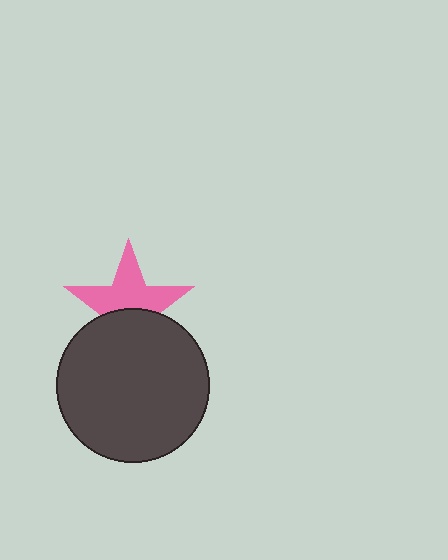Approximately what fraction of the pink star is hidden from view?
Roughly 42% of the pink star is hidden behind the dark gray circle.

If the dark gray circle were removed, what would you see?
You would see the complete pink star.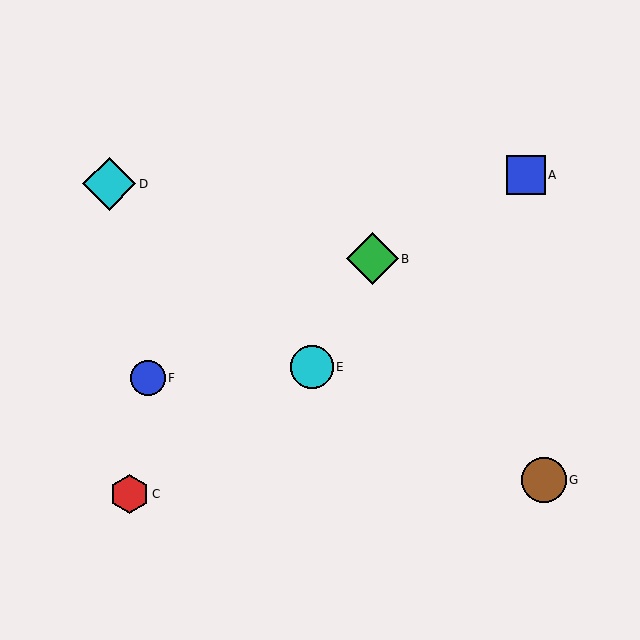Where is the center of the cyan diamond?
The center of the cyan diamond is at (109, 184).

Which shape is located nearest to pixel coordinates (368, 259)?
The green diamond (labeled B) at (372, 259) is nearest to that location.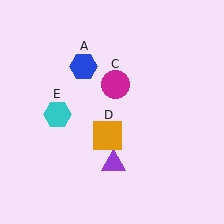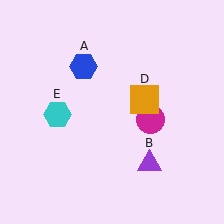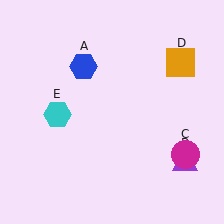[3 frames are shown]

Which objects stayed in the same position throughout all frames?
Blue hexagon (object A) and cyan hexagon (object E) remained stationary.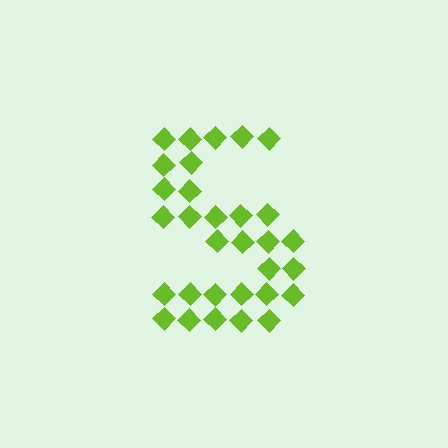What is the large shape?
The large shape is the letter S.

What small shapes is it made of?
It is made of small diamonds.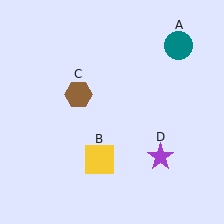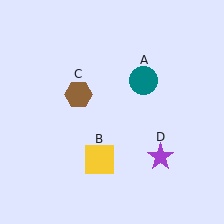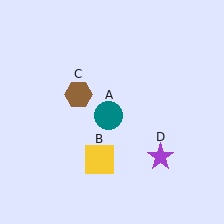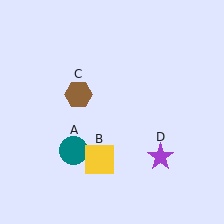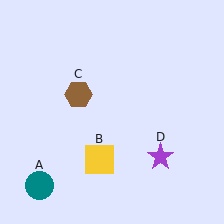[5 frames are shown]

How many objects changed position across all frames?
1 object changed position: teal circle (object A).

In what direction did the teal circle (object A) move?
The teal circle (object A) moved down and to the left.